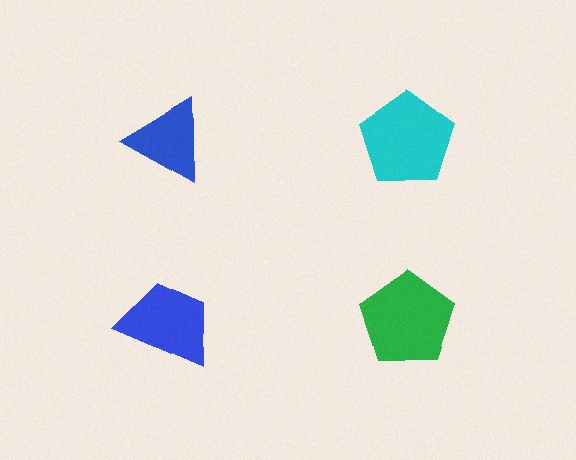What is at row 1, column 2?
A cyan pentagon.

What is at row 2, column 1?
A blue trapezoid.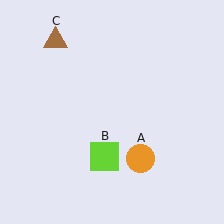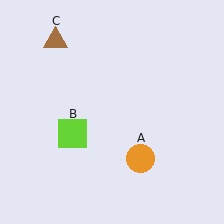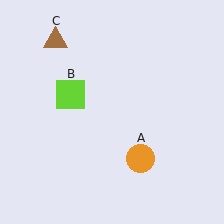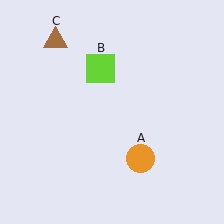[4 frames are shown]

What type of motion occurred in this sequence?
The lime square (object B) rotated clockwise around the center of the scene.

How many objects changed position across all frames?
1 object changed position: lime square (object B).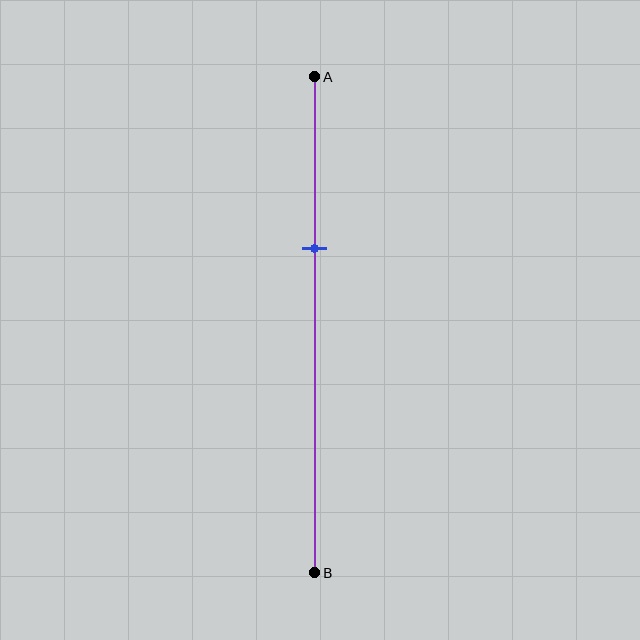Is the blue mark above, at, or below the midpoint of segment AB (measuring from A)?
The blue mark is above the midpoint of segment AB.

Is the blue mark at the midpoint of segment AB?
No, the mark is at about 35% from A, not at the 50% midpoint.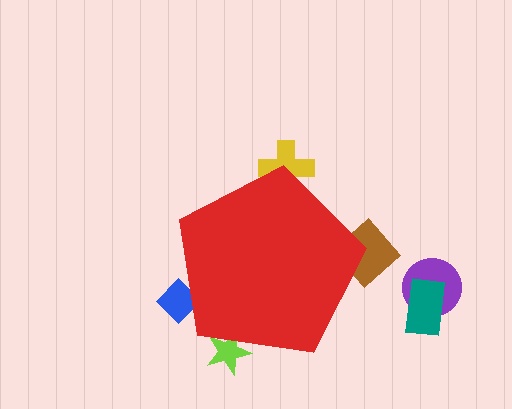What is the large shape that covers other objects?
A red pentagon.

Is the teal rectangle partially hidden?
No, the teal rectangle is fully visible.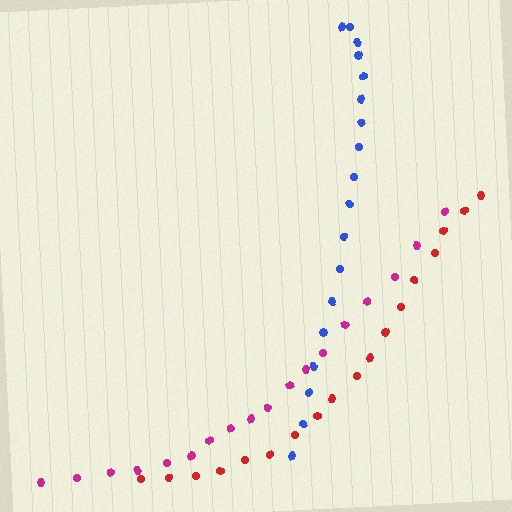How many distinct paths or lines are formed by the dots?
There are 3 distinct paths.